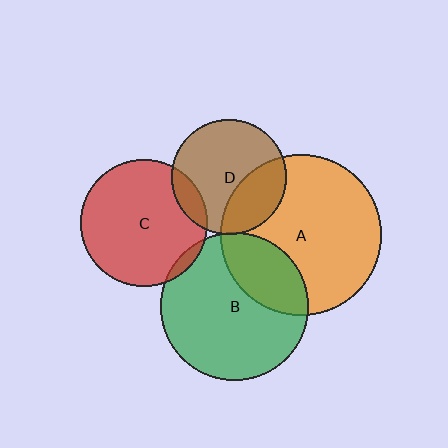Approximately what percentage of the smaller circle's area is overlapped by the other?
Approximately 30%.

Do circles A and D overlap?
Yes.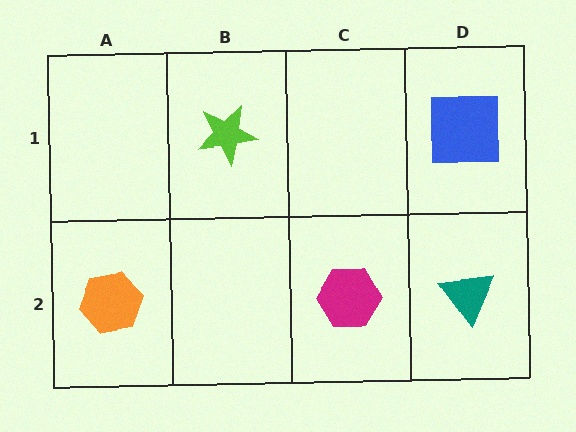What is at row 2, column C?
A magenta hexagon.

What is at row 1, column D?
A blue square.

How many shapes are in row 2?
3 shapes.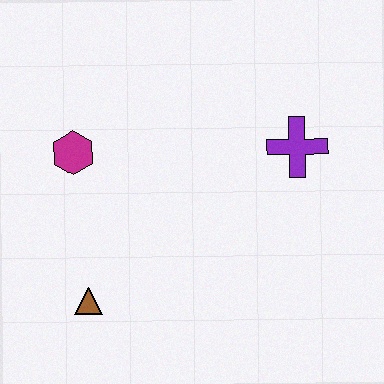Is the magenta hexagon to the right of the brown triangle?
No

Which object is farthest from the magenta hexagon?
The purple cross is farthest from the magenta hexagon.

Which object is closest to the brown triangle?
The magenta hexagon is closest to the brown triangle.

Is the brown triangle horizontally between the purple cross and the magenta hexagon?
Yes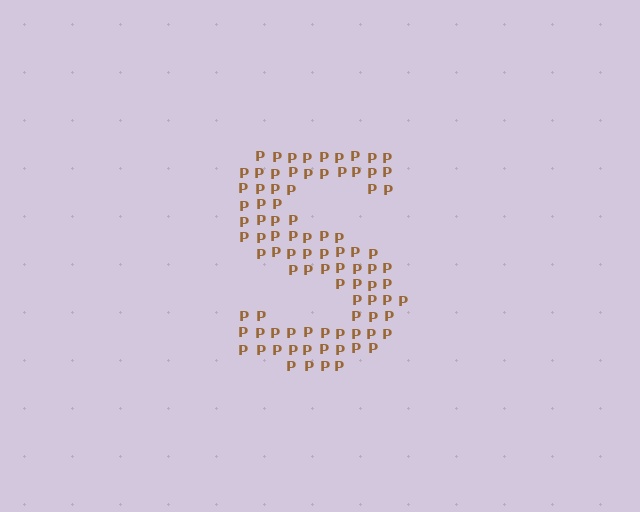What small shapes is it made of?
It is made of small letter P's.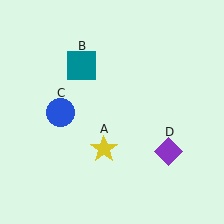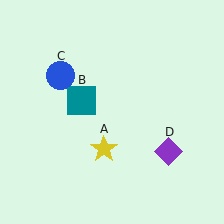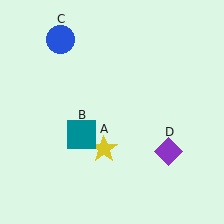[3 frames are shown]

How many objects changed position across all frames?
2 objects changed position: teal square (object B), blue circle (object C).